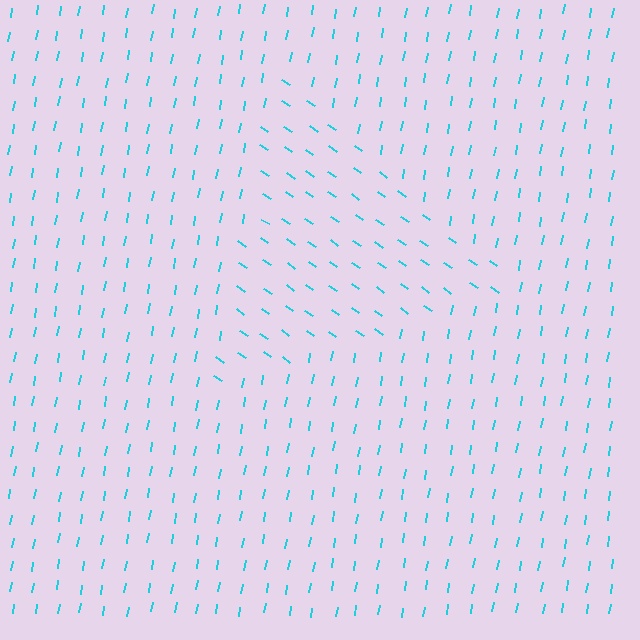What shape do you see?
I see a triangle.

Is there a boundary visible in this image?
Yes, there is a texture boundary formed by a change in line orientation.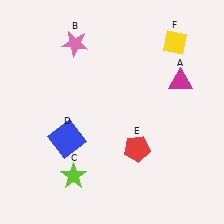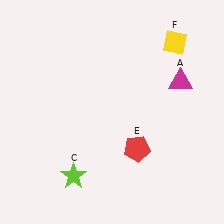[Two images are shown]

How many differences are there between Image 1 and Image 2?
There are 2 differences between the two images.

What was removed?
The blue square (D), the pink star (B) were removed in Image 2.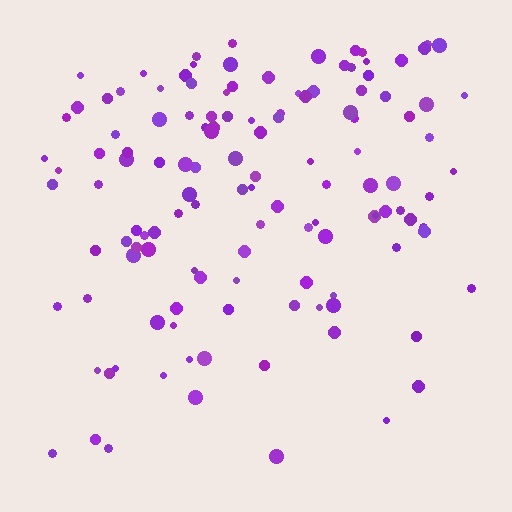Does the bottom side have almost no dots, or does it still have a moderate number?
Still a moderate number, just noticeably fewer than the top.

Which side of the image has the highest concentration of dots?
The top.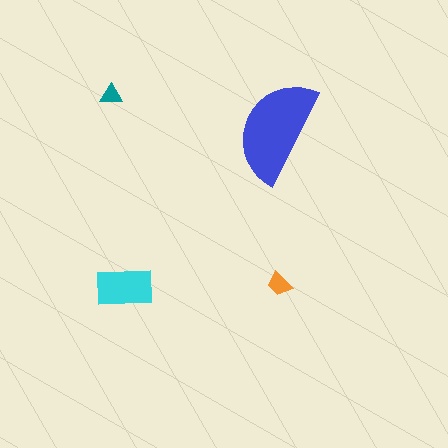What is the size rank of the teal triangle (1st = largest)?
4th.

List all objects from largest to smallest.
The blue semicircle, the cyan rectangle, the orange trapezoid, the teal triangle.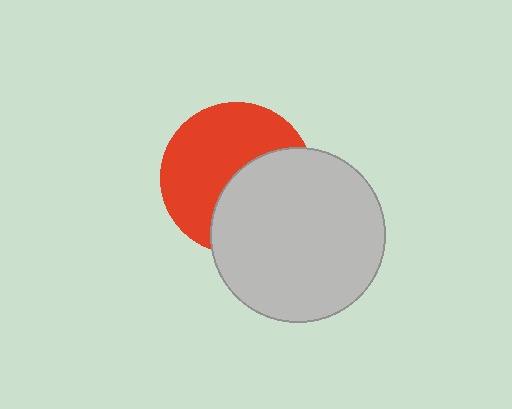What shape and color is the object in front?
The object in front is a light gray circle.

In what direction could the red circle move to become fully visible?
The red circle could move toward the upper-left. That would shift it out from behind the light gray circle entirely.